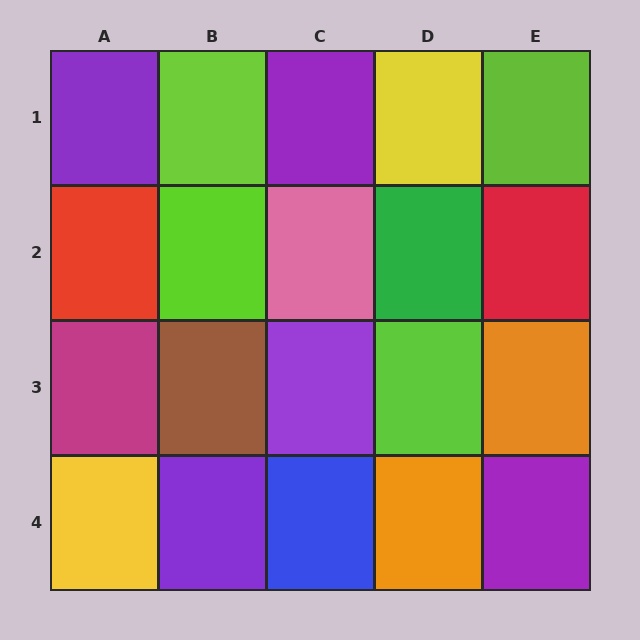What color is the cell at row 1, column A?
Purple.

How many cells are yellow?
2 cells are yellow.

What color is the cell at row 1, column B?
Lime.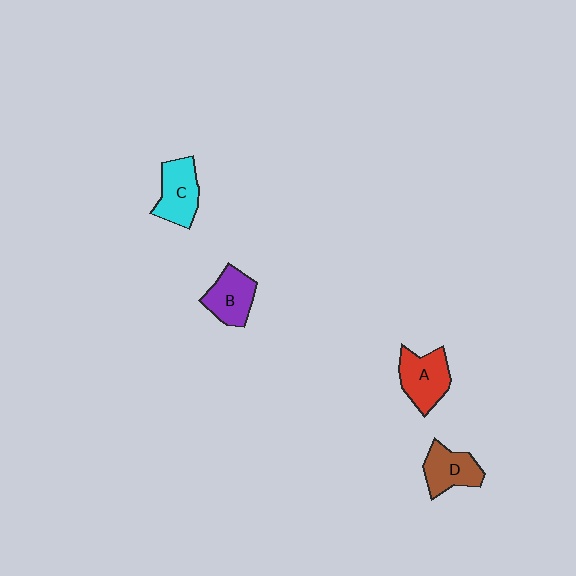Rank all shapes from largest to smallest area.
From largest to smallest: A (red), C (cyan), B (purple), D (brown).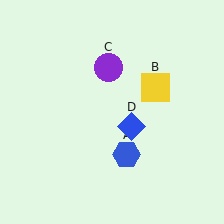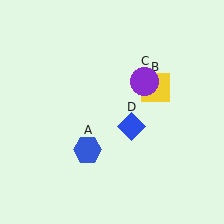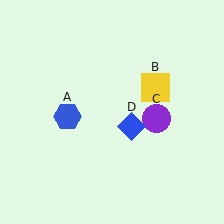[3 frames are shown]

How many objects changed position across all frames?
2 objects changed position: blue hexagon (object A), purple circle (object C).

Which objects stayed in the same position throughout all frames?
Yellow square (object B) and blue diamond (object D) remained stationary.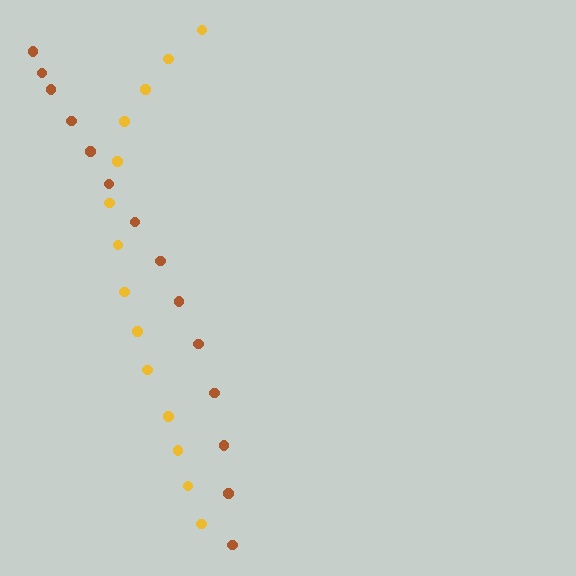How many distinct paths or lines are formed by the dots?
There are 2 distinct paths.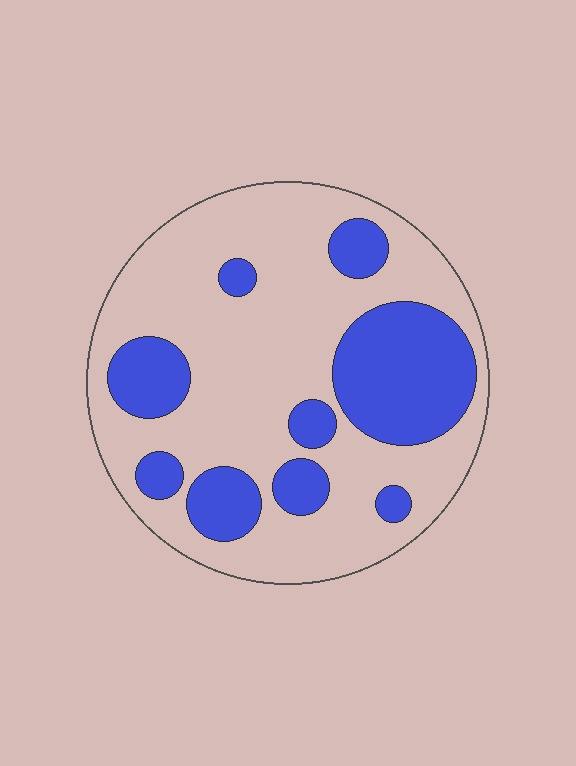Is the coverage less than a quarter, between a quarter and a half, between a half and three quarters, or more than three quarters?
Between a quarter and a half.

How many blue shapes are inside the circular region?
9.